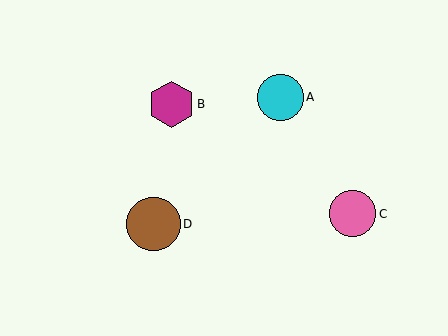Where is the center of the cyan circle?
The center of the cyan circle is at (280, 97).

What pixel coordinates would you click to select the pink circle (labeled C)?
Click at (353, 214) to select the pink circle C.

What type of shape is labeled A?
Shape A is a cyan circle.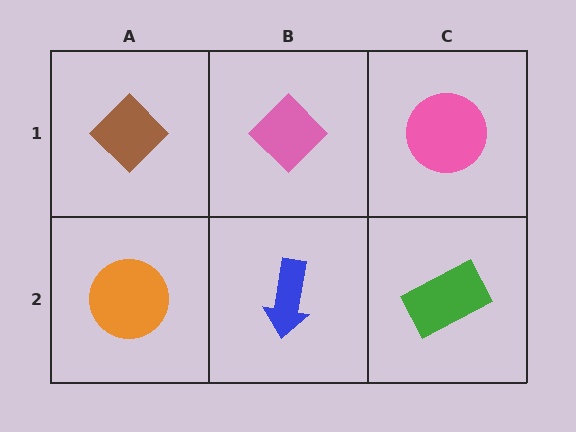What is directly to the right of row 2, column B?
A green rectangle.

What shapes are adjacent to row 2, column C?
A pink circle (row 1, column C), a blue arrow (row 2, column B).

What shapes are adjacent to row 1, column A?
An orange circle (row 2, column A), a pink diamond (row 1, column B).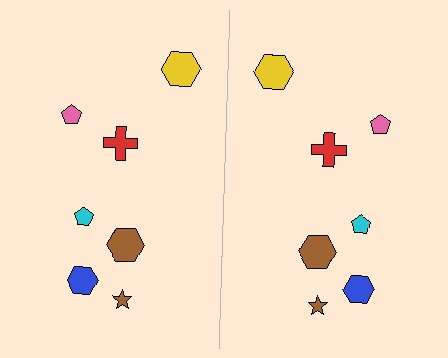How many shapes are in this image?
There are 14 shapes in this image.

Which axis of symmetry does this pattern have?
The pattern has a vertical axis of symmetry running through the center of the image.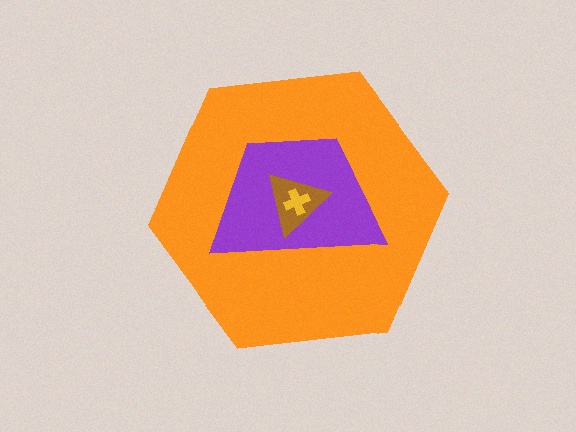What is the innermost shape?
The yellow cross.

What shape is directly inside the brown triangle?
The yellow cross.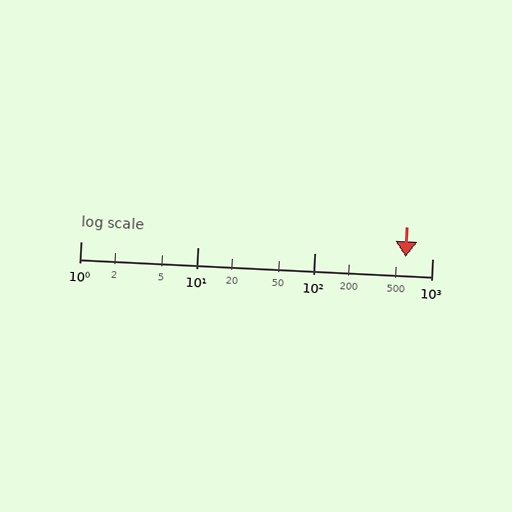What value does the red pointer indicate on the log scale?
The pointer indicates approximately 590.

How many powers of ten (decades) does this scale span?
The scale spans 3 decades, from 1 to 1000.